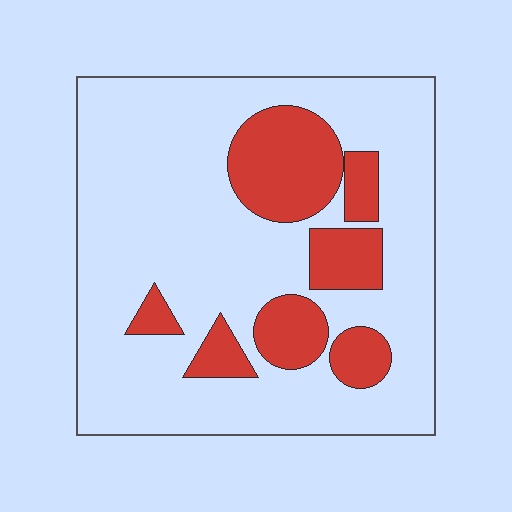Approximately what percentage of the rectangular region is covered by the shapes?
Approximately 25%.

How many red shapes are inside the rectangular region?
7.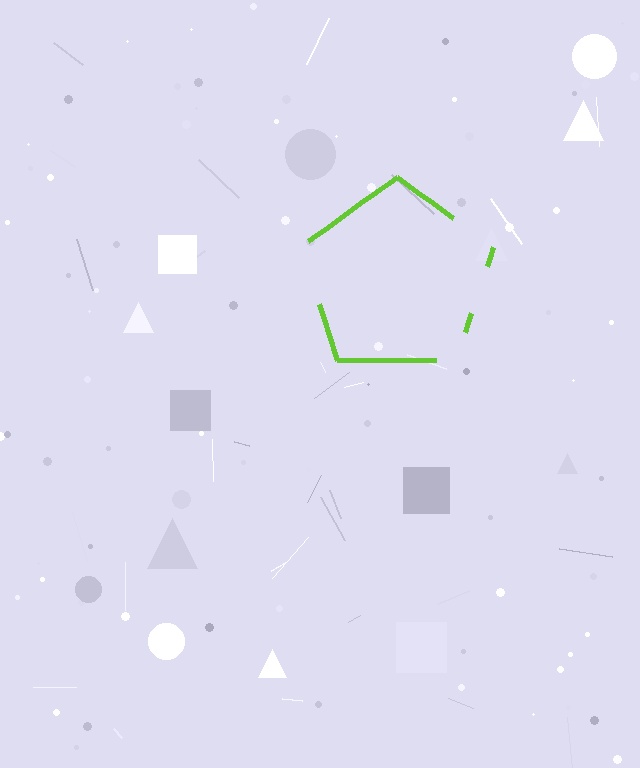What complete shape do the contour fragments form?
The contour fragments form a pentagon.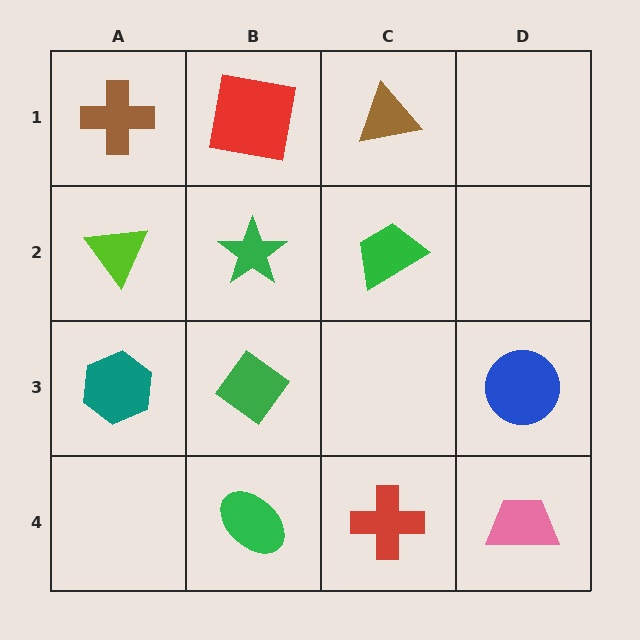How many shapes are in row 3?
3 shapes.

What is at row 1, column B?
A red square.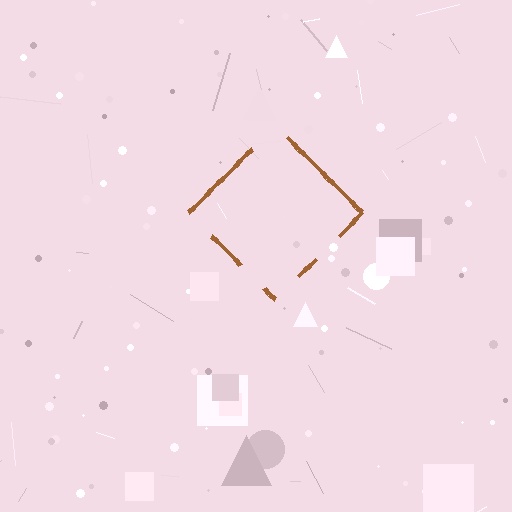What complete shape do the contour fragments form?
The contour fragments form a diamond.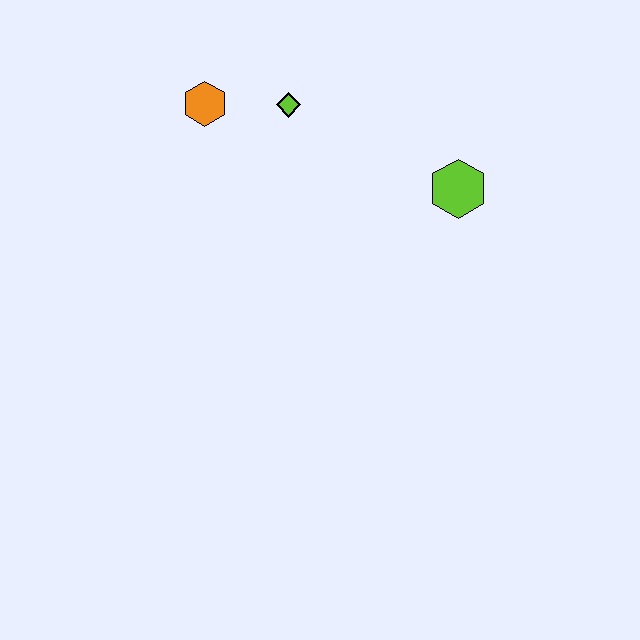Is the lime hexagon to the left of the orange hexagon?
No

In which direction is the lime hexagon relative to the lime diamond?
The lime hexagon is to the right of the lime diamond.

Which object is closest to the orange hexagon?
The lime diamond is closest to the orange hexagon.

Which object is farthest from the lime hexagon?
The orange hexagon is farthest from the lime hexagon.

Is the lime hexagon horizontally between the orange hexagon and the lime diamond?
No